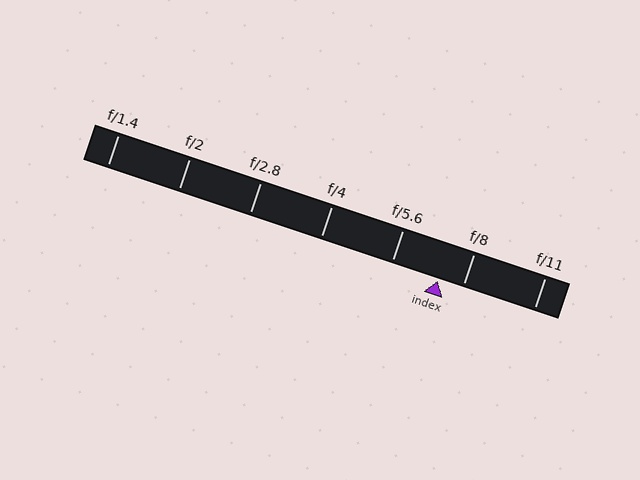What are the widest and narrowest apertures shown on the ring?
The widest aperture shown is f/1.4 and the narrowest is f/11.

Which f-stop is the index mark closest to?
The index mark is closest to f/8.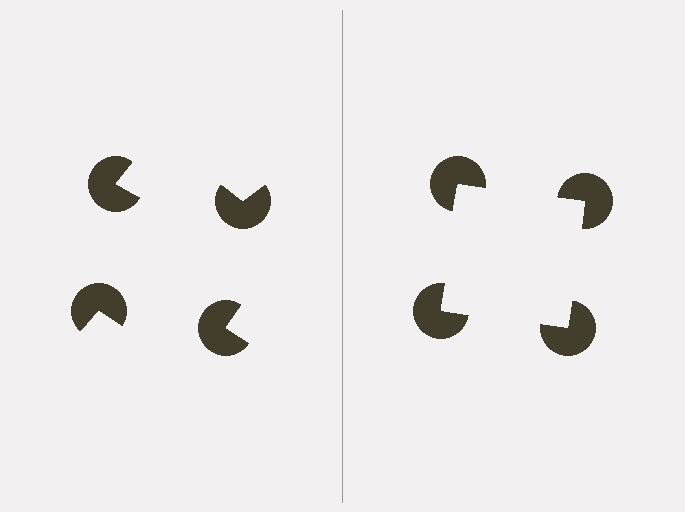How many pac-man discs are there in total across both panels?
8 — 4 on each side.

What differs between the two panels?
The pac-man discs are positioned identically on both sides; only the wedge orientations differ. On the right they align to a square; on the left they are misaligned.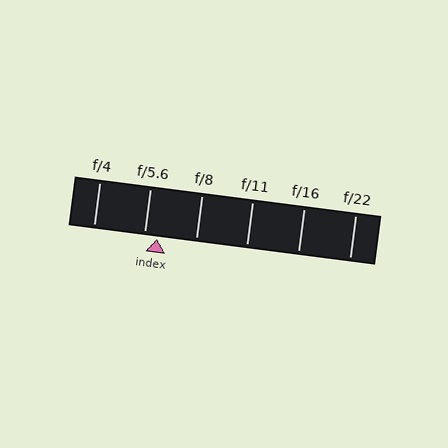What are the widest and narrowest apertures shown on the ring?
The widest aperture shown is f/4 and the narrowest is f/22.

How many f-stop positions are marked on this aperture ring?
There are 6 f-stop positions marked.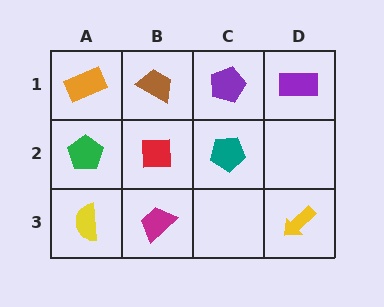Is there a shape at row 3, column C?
No, that cell is empty.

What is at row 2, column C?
A teal pentagon.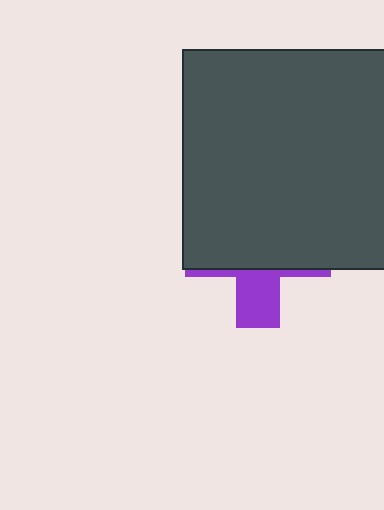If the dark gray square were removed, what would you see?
You would see the complete purple cross.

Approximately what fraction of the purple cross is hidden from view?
Roughly 69% of the purple cross is hidden behind the dark gray square.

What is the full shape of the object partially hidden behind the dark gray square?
The partially hidden object is a purple cross.